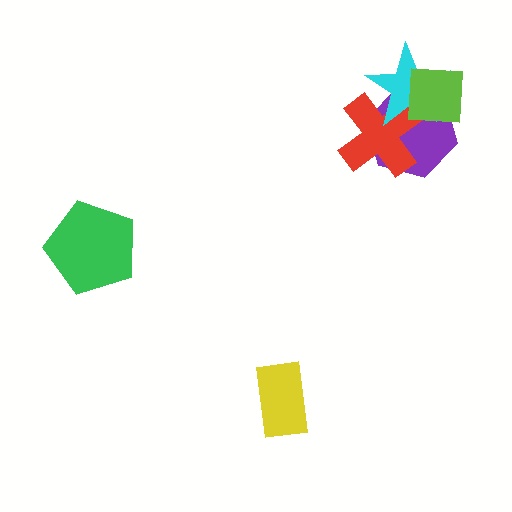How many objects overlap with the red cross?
3 objects overlap with the red cross.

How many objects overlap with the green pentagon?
0 objects overlap with the green pentagon.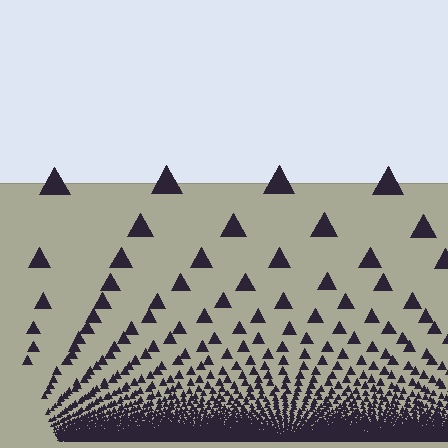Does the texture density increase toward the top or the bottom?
Density increases toward the bottom.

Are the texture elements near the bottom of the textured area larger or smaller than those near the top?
Smaller. The gradient is inverted — elements near the bottom are smaller and denser.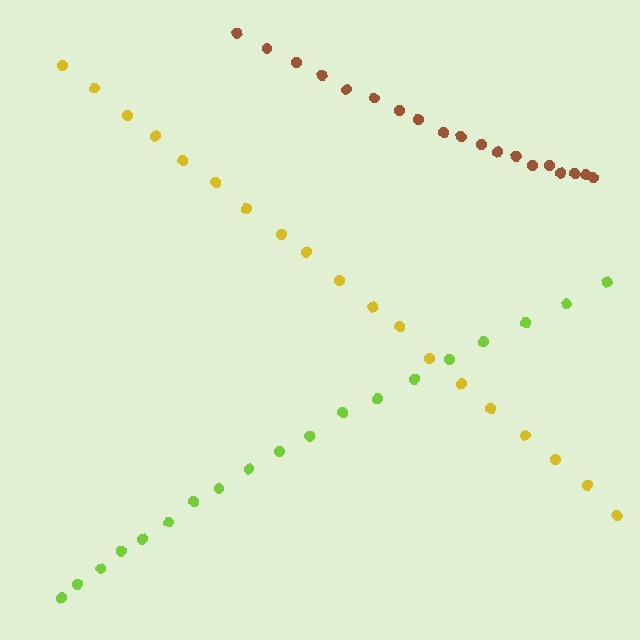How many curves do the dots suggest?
There are 3 distinct paths.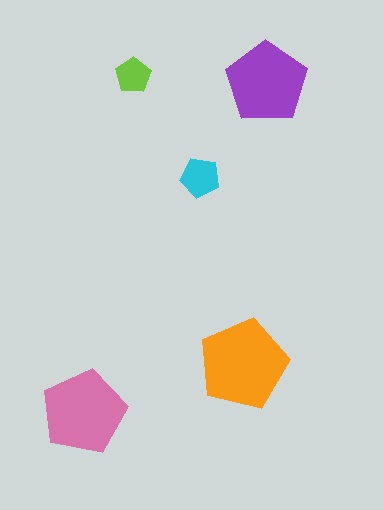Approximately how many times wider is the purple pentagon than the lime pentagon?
About 2.5 times wider.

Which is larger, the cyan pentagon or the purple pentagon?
The purple one.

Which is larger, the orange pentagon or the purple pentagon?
The orange one.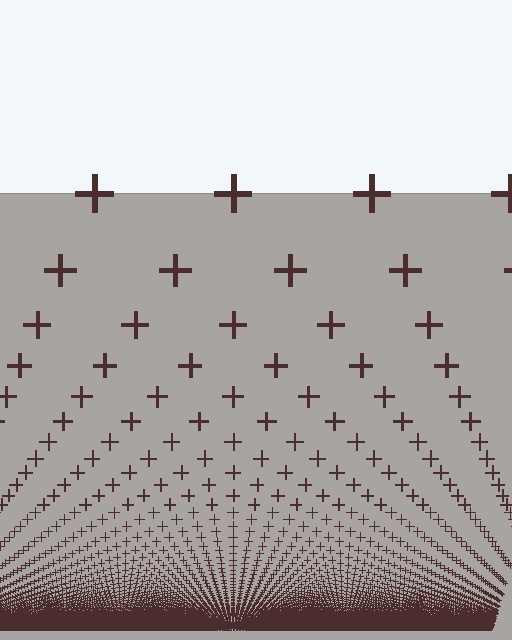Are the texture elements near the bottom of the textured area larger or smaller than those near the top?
Smaller. The gradient is inverted — elements near the bottom are smaller and denser.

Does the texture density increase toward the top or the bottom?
Density increases toward the bottom.